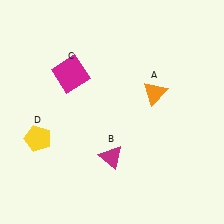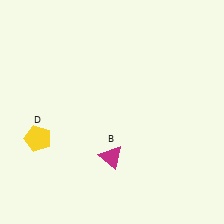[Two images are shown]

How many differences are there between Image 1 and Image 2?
There are 2 differences between the two images.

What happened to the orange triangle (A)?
The orange triangle (A) was removed in Image 2. It was in the top-right area of Image 1.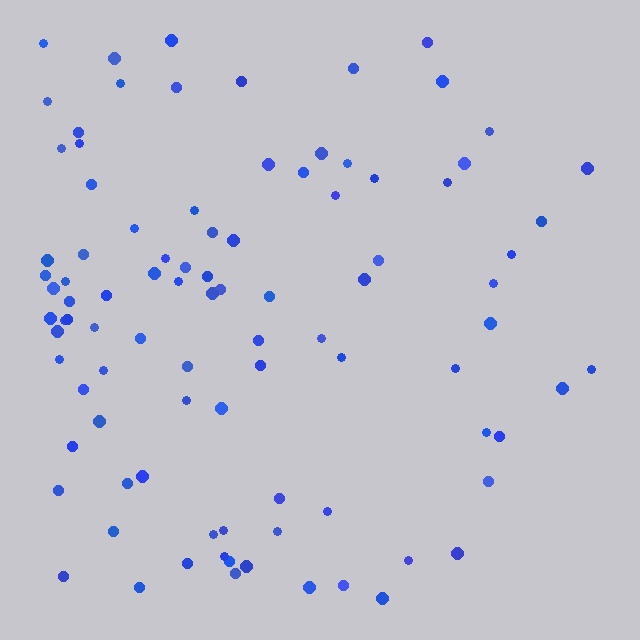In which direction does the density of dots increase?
From right to left, with the left side densest.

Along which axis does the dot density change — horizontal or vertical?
Horizontal.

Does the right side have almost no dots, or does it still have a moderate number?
Still a moderate number, just noticeably fewer than the left.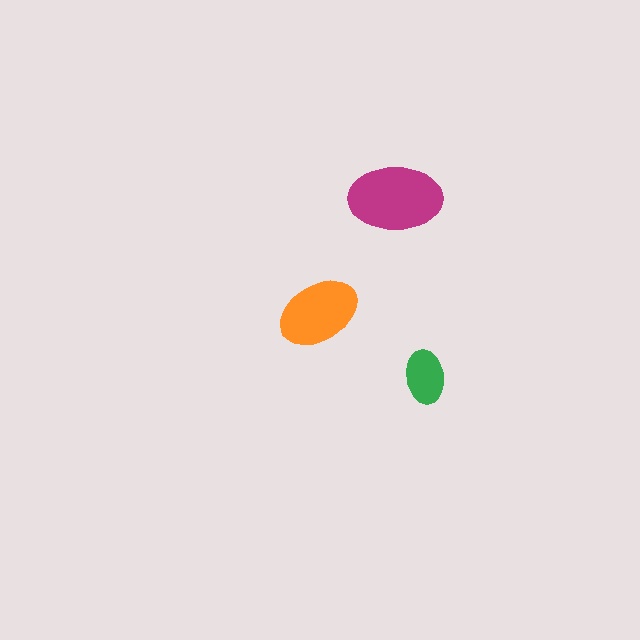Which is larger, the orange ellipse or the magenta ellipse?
The magenta one.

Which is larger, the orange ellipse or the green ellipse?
The orange one.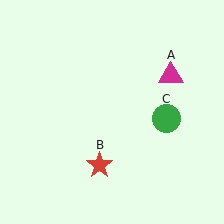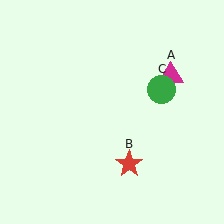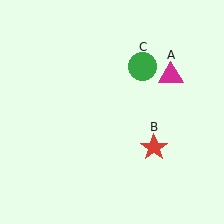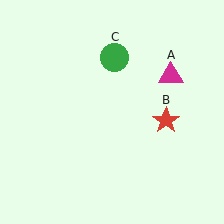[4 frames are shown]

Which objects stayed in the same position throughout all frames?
Magenta triangle (object A) remained stationary.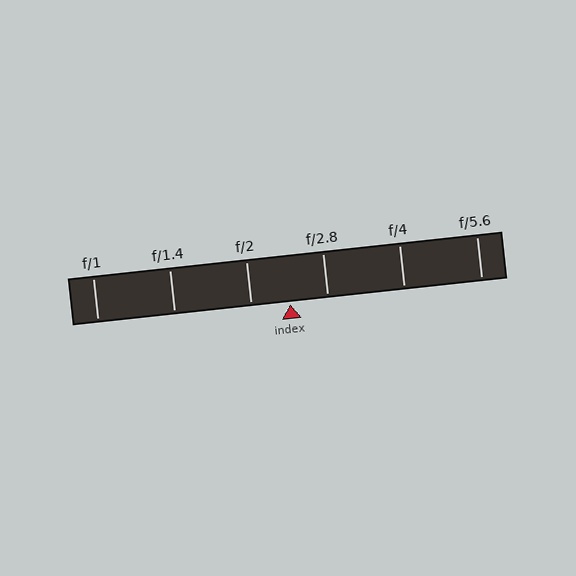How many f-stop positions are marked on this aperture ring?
There are 6 f-stop positions marked.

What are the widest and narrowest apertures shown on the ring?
The widest aperture shown is f/1 and the narrowest is f/5.6.